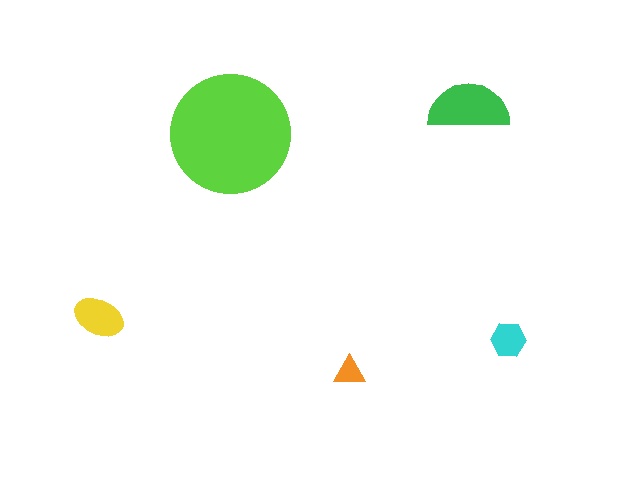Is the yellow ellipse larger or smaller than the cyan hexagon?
Larger.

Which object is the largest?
The lime circle.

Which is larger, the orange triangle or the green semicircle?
The green semicircle.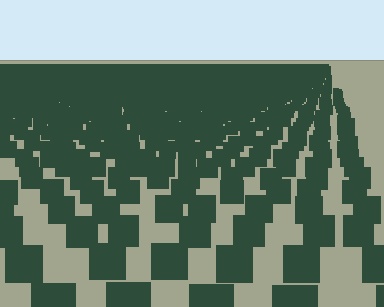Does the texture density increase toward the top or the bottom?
Density increases toward the top.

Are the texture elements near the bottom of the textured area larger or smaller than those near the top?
Larger. Near the bottom, elements are closer to the viewer and appear at a bigger on-screen size.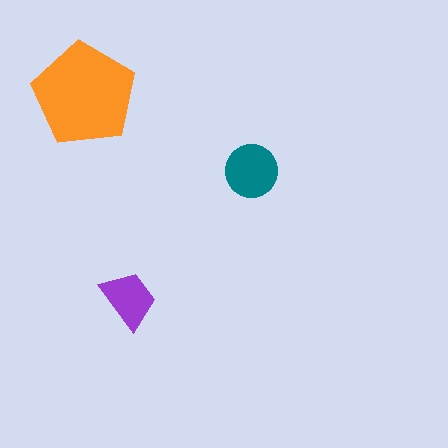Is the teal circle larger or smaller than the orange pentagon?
Smaller.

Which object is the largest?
The orange pentagon.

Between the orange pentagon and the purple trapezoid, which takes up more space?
The orange pentagon.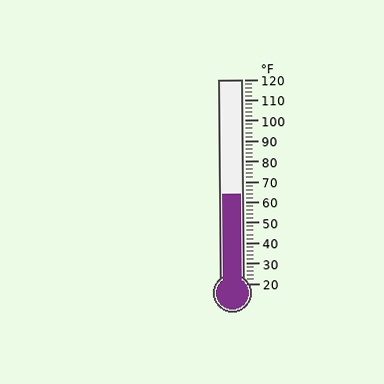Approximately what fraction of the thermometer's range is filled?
The thermometer is filled to approximately 45% of its range.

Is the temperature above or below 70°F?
The temperature is below 70°F.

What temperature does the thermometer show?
The thermometer shows approximately 64°F.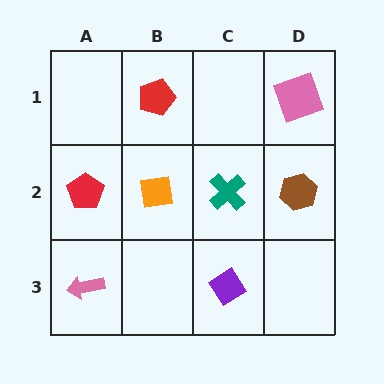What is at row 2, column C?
A teal cross.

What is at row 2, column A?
A red pentagon.